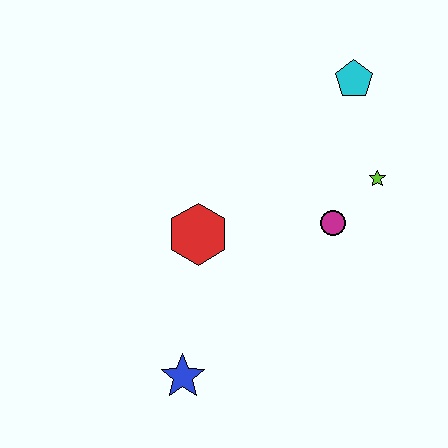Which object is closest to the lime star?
The magenta circle is closest to the lime star.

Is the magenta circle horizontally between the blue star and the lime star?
Yes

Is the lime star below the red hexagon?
No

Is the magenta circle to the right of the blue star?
Yes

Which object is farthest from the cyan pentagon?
The blue star is farthest from the cyan pentagon.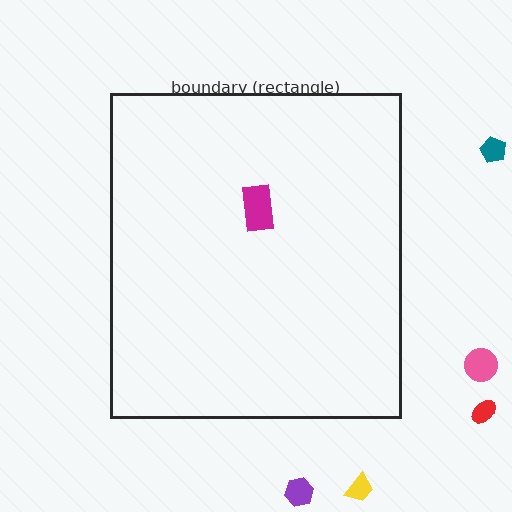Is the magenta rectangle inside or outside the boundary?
Inside.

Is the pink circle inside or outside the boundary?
Outside.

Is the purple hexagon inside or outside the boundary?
Outside.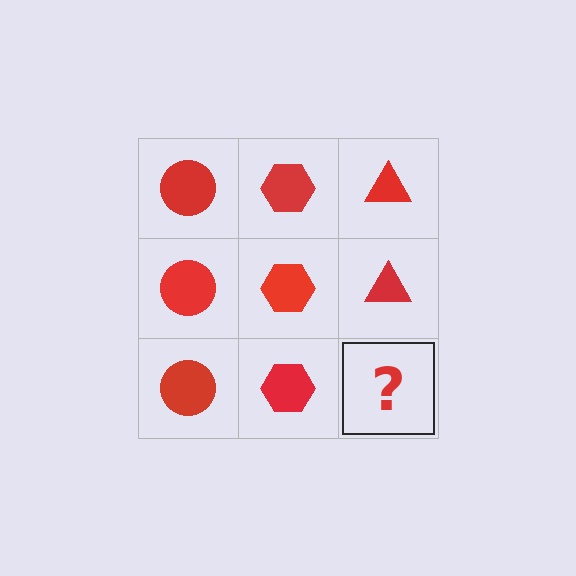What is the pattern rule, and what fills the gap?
The rule is that each column has a consistent shape. The gap should be filled with a red triangle.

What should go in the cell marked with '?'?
The missing cell should contain a red triangle.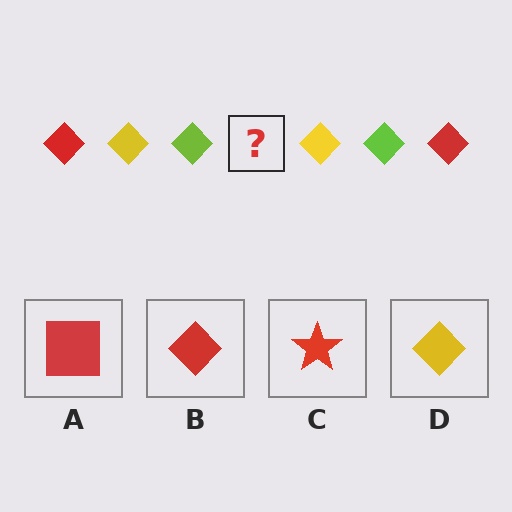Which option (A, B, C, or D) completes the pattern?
B.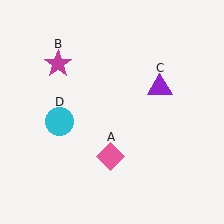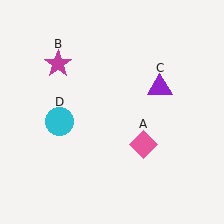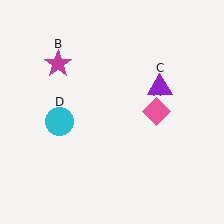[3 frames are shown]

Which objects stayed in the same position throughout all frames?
Magenta star (object B) and purple triangle (object C) and cyan circle (object D) remained stationary.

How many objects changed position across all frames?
1 object changed position: pink diamond (object A).